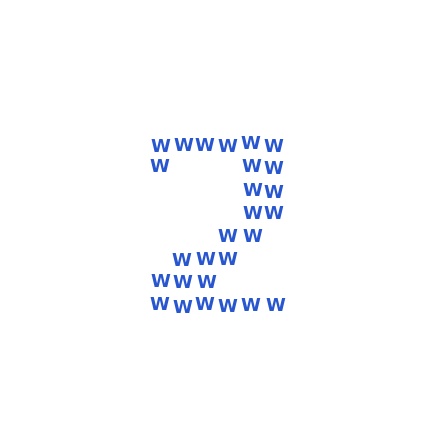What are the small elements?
The small elements are letter W's.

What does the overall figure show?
The overall figure shows the digit 2.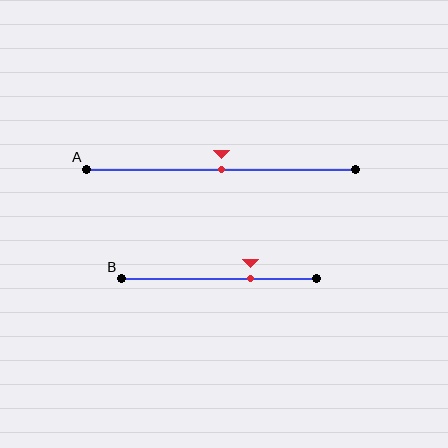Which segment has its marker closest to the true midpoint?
Segment A has its marker closest to the true midpoint.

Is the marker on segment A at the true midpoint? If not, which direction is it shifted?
Yes, the marker on segment A is at the true midpoint.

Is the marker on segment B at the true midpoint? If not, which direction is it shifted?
No, the marker on segment B is shifted to the right by about 16% of the segment length.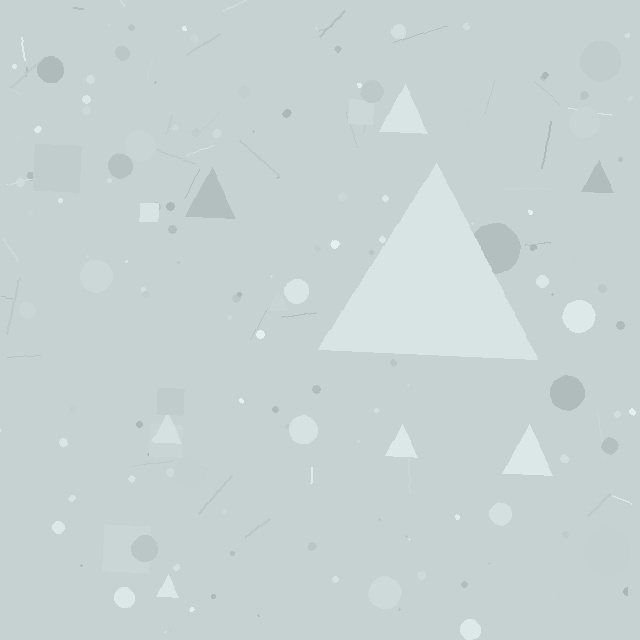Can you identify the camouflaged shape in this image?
The camouflaged shape is a triangle.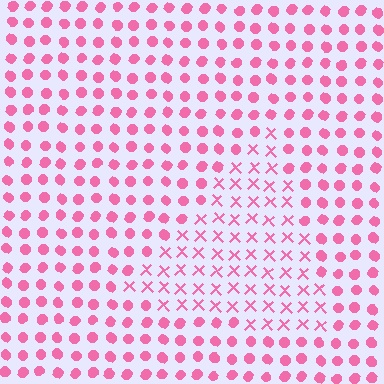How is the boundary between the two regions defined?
The boundary is defined by a change in element shape: X marks inside vs. circles outside. All elements share the same color and spacing.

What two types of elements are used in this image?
The image uses X marks inside the triangle region and circles outside it.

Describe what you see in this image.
The image is filled with small pink elements arranged in a uniform grid. A triangle-shaped region contains X marks, while the surrounding area contains circles. The boundary is defined purely by the change in element shape.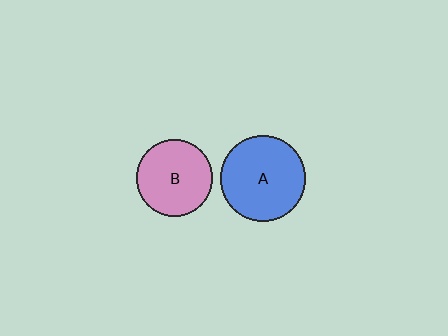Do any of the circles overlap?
No, none of the circles overlap.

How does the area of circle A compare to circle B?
Approximately 1.2 times.